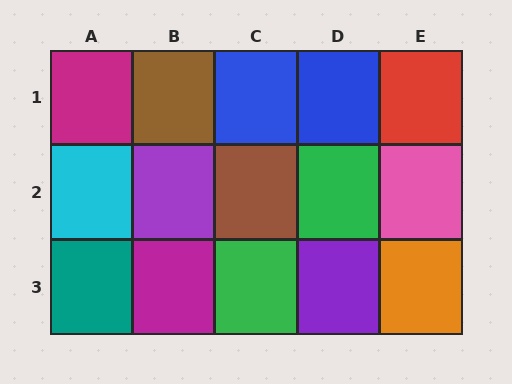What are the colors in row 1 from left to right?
Magenta, brown, blue, blue, red.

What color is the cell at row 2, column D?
Green.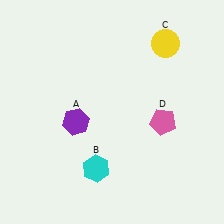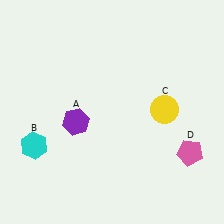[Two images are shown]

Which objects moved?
The objects that moved are: the cyan hexagon (B), the yellow circle (C), the pink pentagon (D).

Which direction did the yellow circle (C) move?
The yellow circle (C) moved down.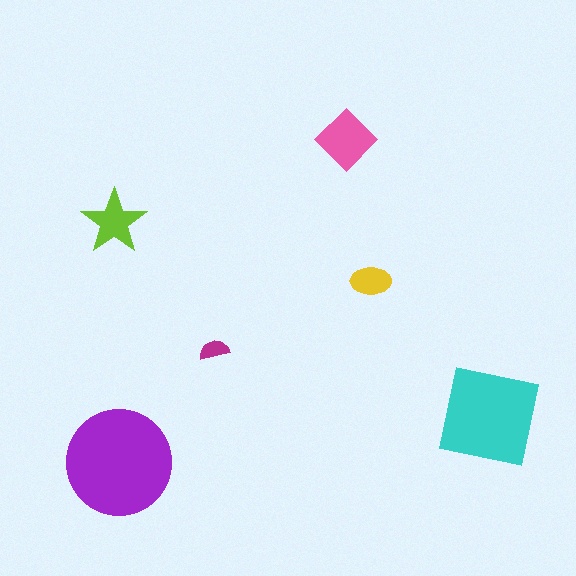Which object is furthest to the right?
The cyan square is rightmost.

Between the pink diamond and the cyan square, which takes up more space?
The cyan square.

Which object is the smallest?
The magenta semicircle.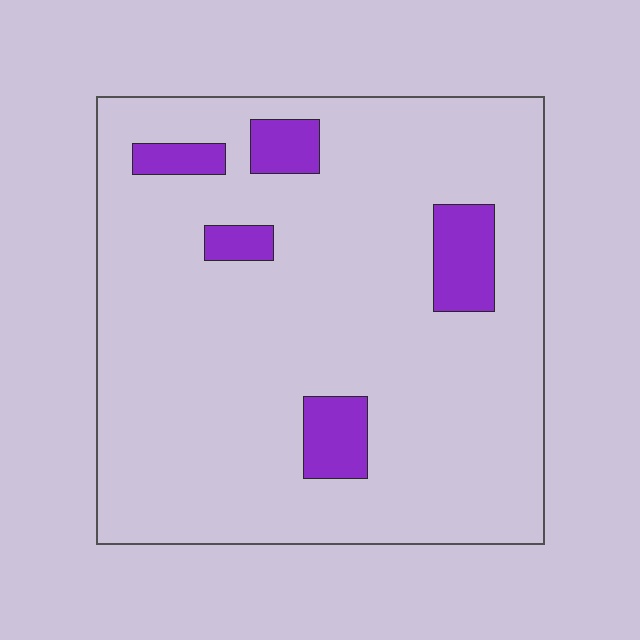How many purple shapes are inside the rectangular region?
5.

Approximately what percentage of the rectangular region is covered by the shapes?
Approximately 10%.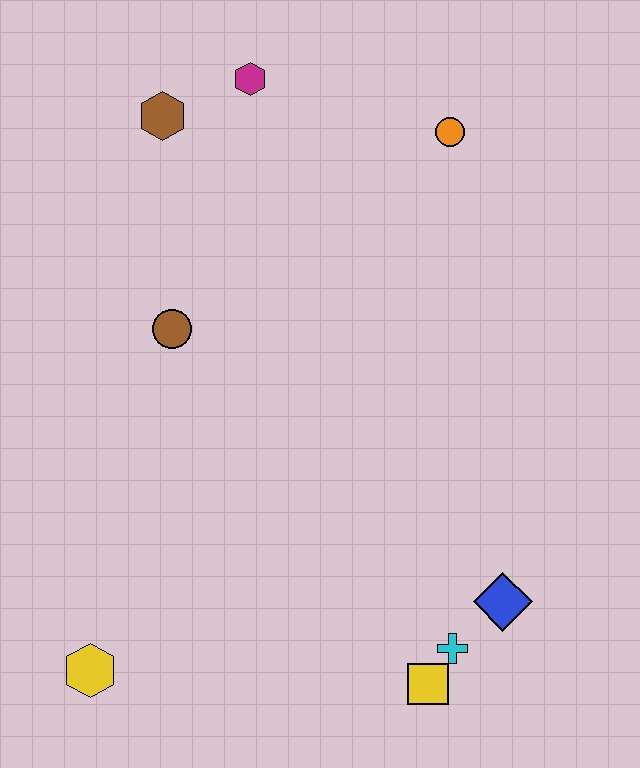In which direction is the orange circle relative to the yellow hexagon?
The orange circle is above the yellow hexagon.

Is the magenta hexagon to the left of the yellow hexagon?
No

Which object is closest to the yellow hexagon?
The yellow square is closest to the yellow hexagon.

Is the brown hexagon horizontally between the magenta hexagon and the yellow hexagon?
Yes